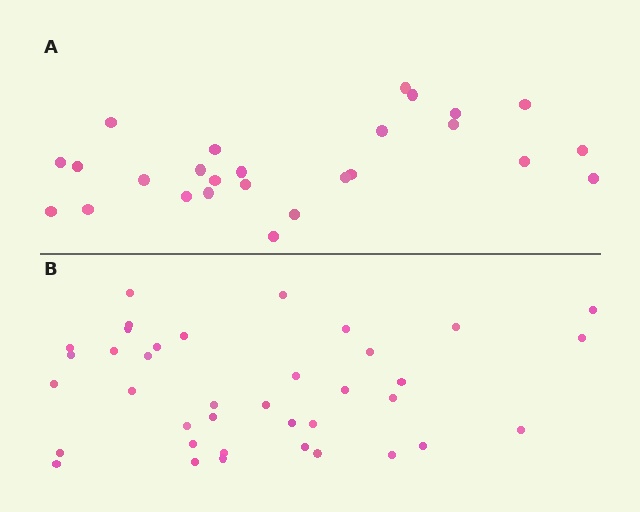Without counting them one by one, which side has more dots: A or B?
Region B (the bottom region) has more dots.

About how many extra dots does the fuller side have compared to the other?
Region B has roughly 12 or so more dots than region A.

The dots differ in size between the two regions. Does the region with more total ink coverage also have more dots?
No. Region A has more total ink coverage because its dots are larger, but region B actually contains more individual dots. Total area can be misleading — the number of items is what matters here.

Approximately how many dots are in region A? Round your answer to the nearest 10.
About 30 dots. (The exact count is 26, which rounds to 30.)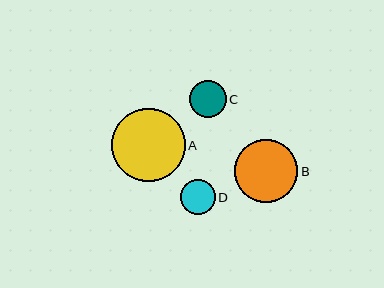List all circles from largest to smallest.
From largest to smallest: A, B, C, D.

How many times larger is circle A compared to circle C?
Circle A is approximately 2.0 times the size of circle C.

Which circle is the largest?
Circle A is the largest with a size of approximately 73 pixels.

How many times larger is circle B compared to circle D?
Circle B is approximately 1.8 times the size of circle D.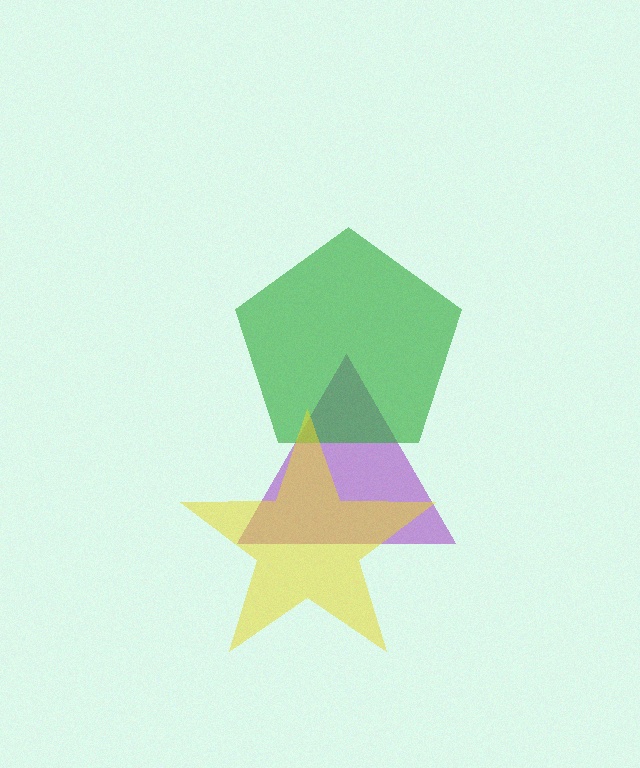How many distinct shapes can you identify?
There are 3 distinct shapes: a purple triangle, a green pentagon, a yellow star.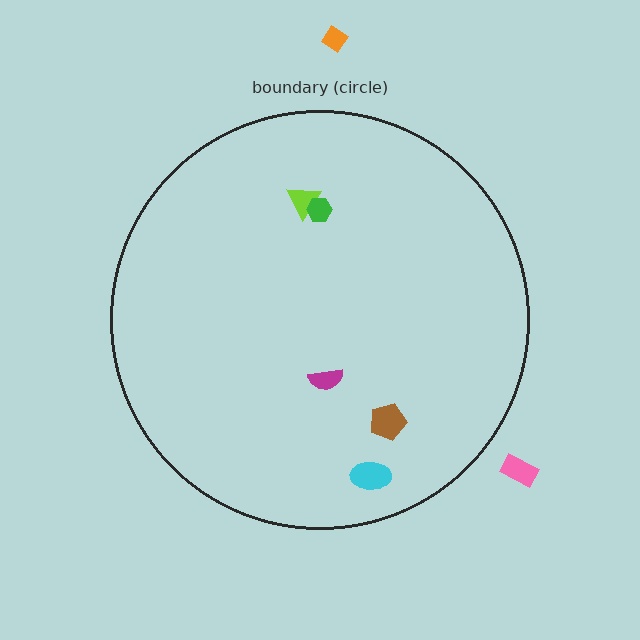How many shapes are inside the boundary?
5 inside, 2 outside.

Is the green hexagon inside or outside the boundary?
Inside.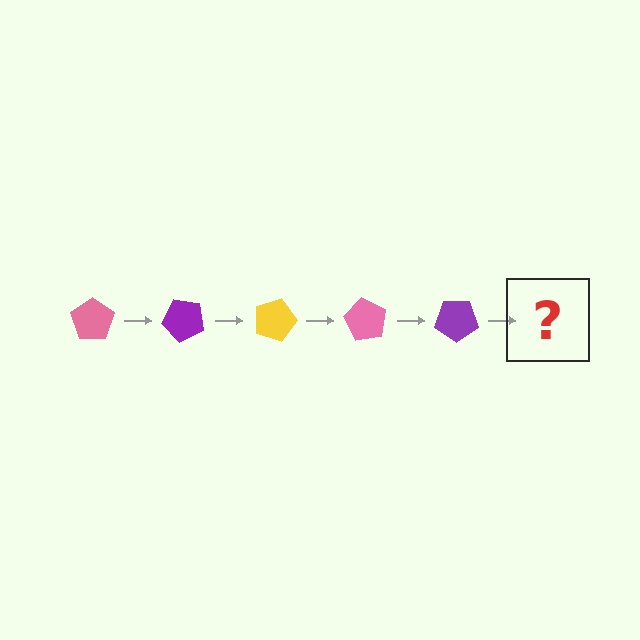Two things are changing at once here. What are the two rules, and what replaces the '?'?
The two rules are that it rotates 45 degrees each step and the color cycles through pink, purple, and yellow. The '?' should be a yellow pentagon, rotated 225 degrees from the start.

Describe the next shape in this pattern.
It should be a yellow pentagon, rotated 225 degrees from the start.